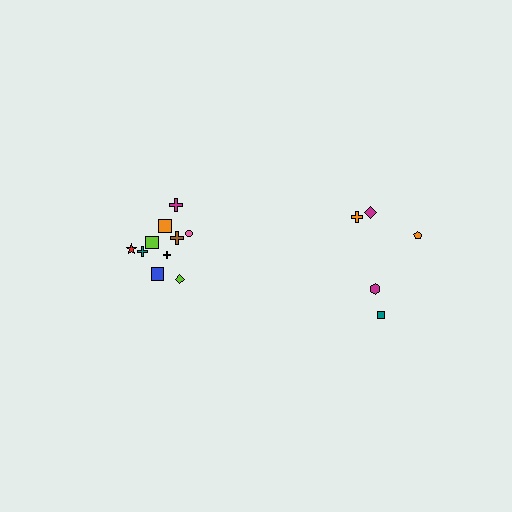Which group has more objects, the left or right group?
The left group.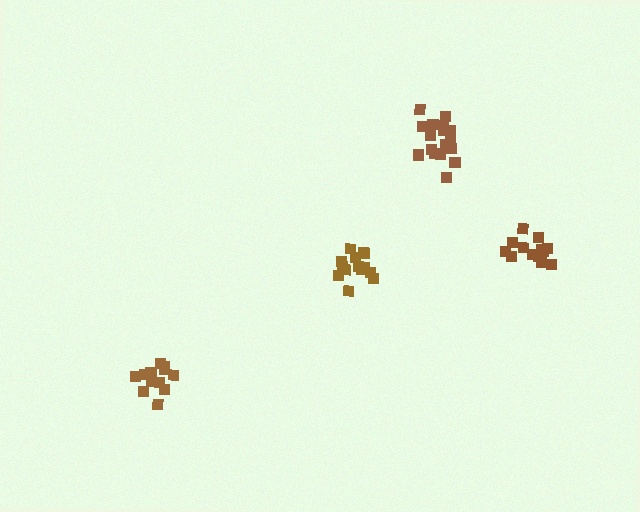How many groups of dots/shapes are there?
There are 4 groups.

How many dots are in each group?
Group 1: 14 dots, Group 2: 13 dots, Group 3: 18 dots, Group 4: 15 dots (60 total).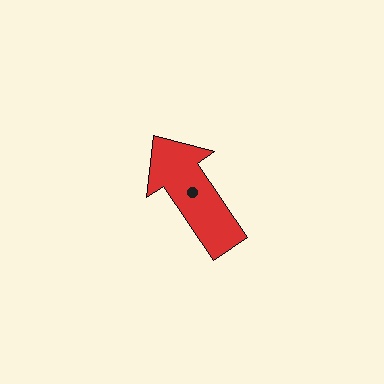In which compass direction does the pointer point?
Northwest.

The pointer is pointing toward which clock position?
Roughly 11 o'clock.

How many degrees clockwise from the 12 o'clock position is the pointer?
Approximately 326 degrees.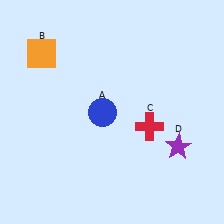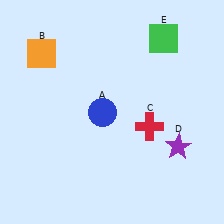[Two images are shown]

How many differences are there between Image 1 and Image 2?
There is 1 difference between the two images.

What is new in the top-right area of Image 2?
A green square (E) was added in the top-right area of Image 2.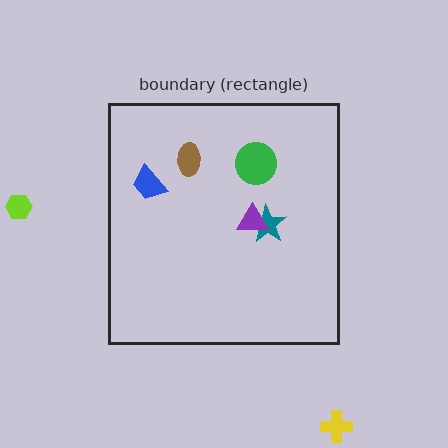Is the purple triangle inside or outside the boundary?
Inside.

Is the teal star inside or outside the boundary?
Inside.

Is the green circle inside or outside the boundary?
Inside.